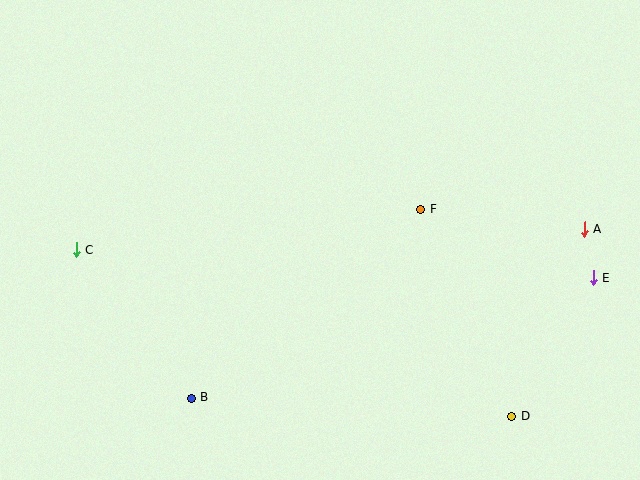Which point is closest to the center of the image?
Point F at (421, 209) is closest to the center.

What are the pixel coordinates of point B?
Point B is at (192, 398).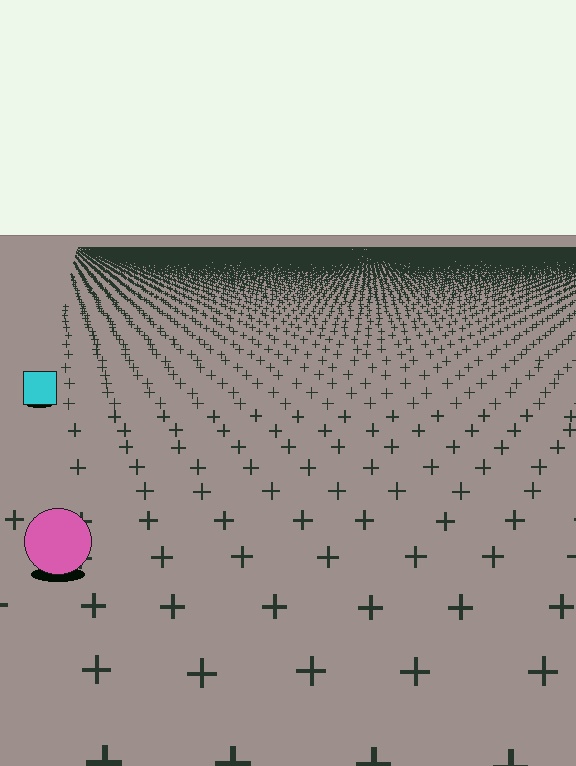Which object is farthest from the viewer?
The cyan square is farthest from the viewer. It appears smaller and the ground texture around it is denser.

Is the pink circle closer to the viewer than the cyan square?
Yes. The pink circle is closer — you can tell from the texture gradient: the ground texture is coarser near it.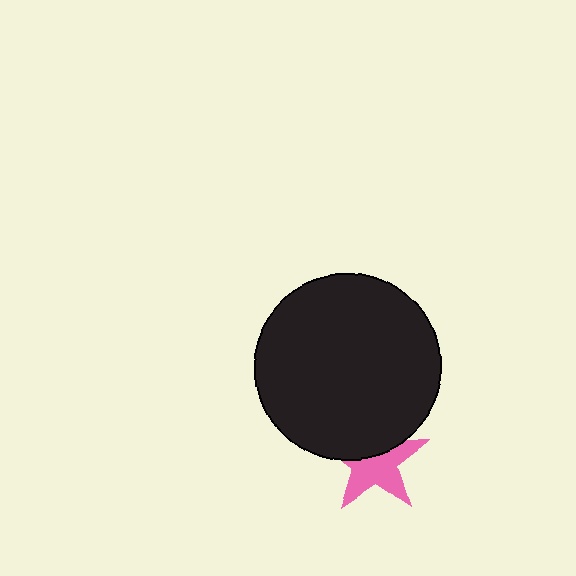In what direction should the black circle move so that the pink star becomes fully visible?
The black circle should move up. That is the shortest direction to clear the overlap and leave the pink star fully visible.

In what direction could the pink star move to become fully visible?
The pink star could move down. That would shift it out from behind the black circle entirely.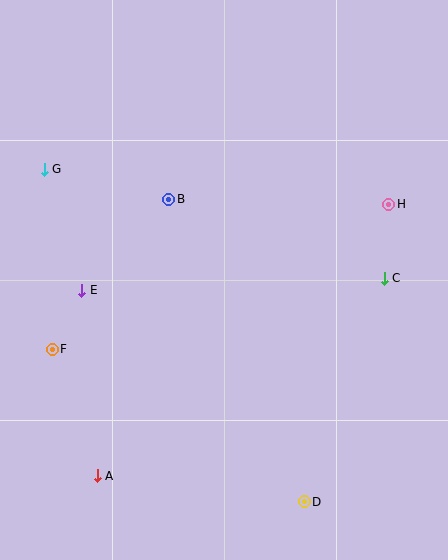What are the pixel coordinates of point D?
Point D is at (304, 502).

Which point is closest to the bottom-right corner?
Point D is closest to the bottom-right corner.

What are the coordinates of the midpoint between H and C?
The midpoint between H and C is at (386, 241).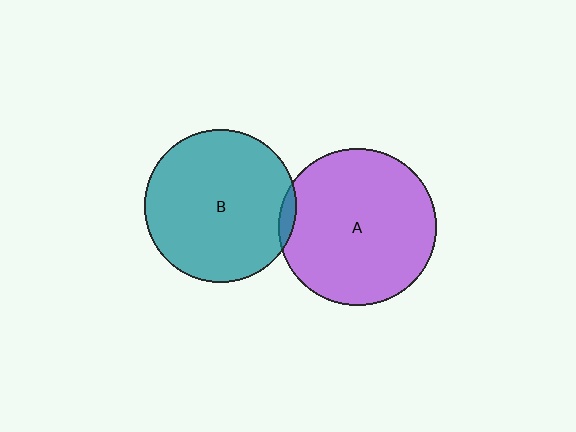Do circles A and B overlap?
Yes.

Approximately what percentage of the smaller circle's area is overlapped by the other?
Approximately 5%.